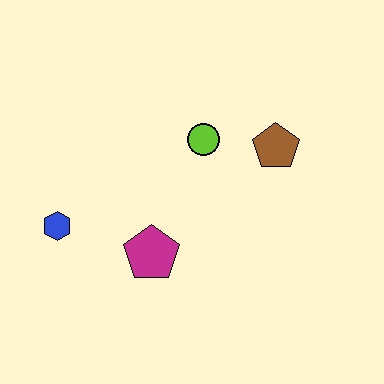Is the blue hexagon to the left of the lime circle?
Yes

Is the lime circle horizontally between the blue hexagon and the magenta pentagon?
No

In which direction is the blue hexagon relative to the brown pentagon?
The blue hexagon is to the left of the brown pentagon.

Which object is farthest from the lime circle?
The blue hexagon is farthest from the lime circle.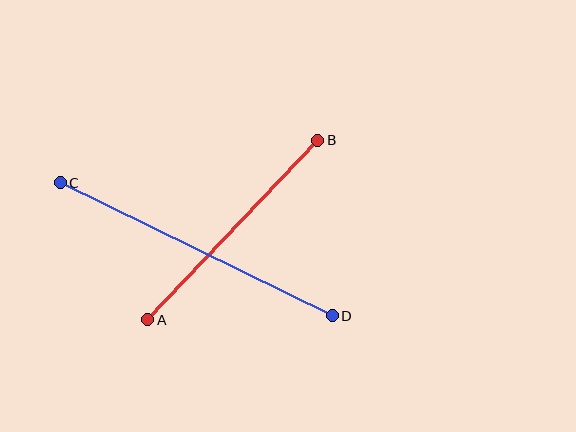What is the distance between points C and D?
The distance is approximately 303 pixels.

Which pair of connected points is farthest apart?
Points C and D are farthest apart.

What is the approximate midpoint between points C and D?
The midpoint is at approximately (196, 249) pixels.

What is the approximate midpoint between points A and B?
The midpoint is at approximately (233, 230) pixels.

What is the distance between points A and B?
The distance is approximately 247 pixels.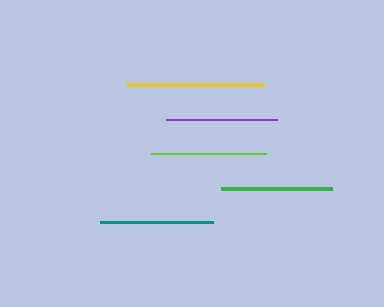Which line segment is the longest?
The yellow line is the longest at approximately 139 pixels.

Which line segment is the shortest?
The purple line is the shortest at approximately 111 pixels.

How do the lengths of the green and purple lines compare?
The green and purple lines are approximately the same length.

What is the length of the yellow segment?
The yellow segment is approximately 139 pixels long.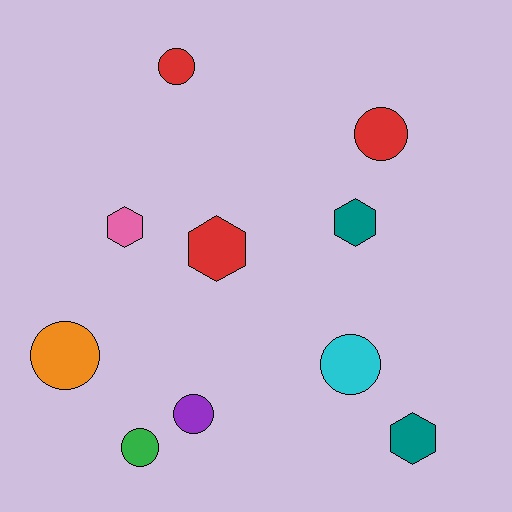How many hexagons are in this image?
There are 4 hexagons.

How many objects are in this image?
There are 10 objects.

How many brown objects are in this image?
There are no brown objects.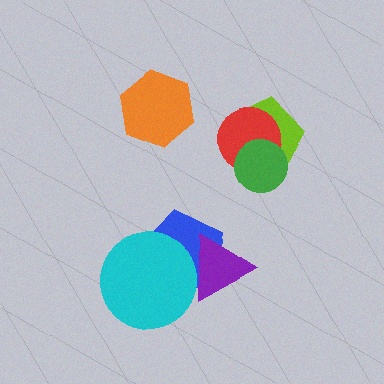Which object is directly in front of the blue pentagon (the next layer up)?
The purple triangle is directly in front of the blue pentagon.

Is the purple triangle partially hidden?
Yes, it is partially covered by another shape.